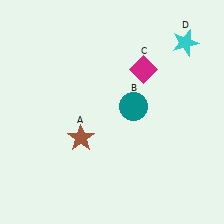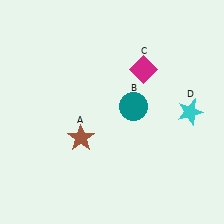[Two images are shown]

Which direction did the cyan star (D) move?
The cyan star (D) moved down.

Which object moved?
The cyan star (D) moved down.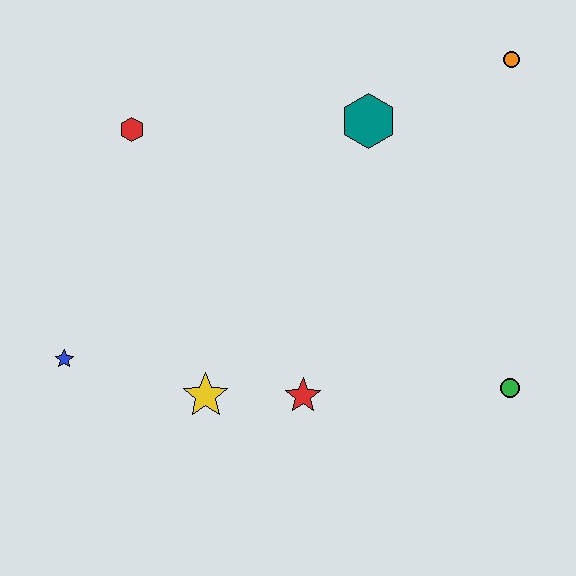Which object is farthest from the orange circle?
The blue star is farthest from the orange circle.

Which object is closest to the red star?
The yellow star is closest to the red star.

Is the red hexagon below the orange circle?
Yes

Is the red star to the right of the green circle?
No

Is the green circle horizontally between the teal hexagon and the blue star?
No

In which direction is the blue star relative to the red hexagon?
The blue star is below the red hexagon.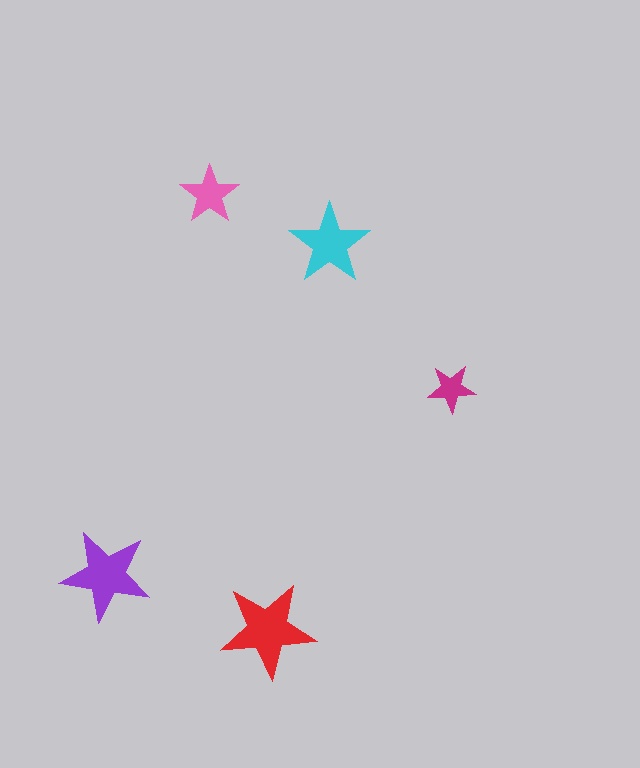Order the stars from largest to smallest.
the red one, the purple one, the cyan one, the pink one, the magenta one.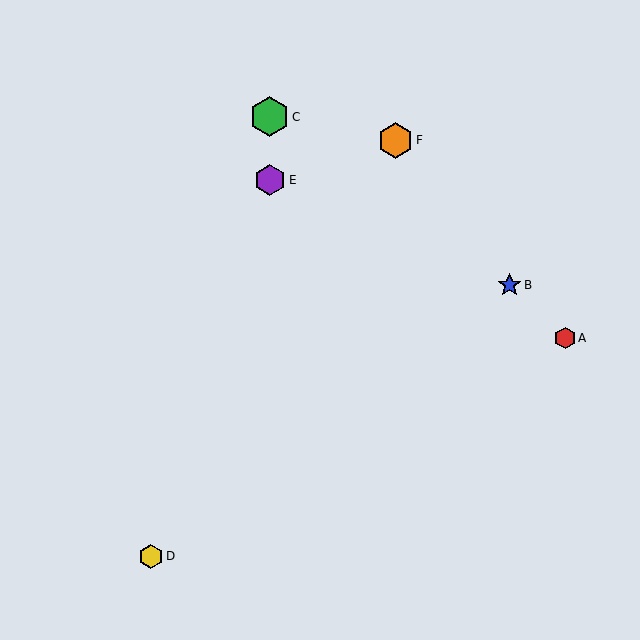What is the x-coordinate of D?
Object D is at x≈151.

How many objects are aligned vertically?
2 objects (C, E) are aligned vertically.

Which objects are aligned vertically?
Objects C, E are aligned vertically.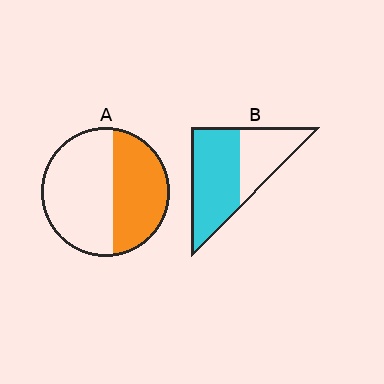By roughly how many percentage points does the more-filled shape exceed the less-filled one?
By roughly 20 percentage points (B over A).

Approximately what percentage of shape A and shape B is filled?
A is approximately 45% and B is approximately 60%.